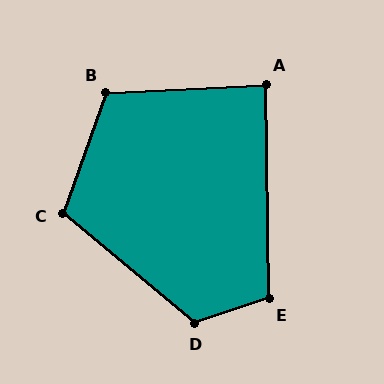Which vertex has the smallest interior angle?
A, at approximately 87 degrees.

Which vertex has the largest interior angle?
D, at approximately 122 degrees.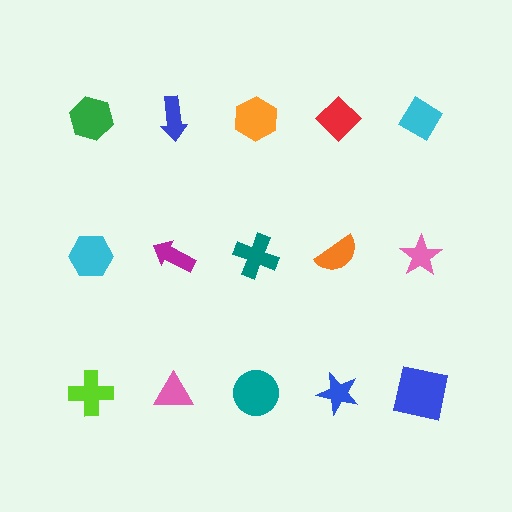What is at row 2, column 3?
A teal cross.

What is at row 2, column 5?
A pink star.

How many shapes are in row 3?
5 shapes.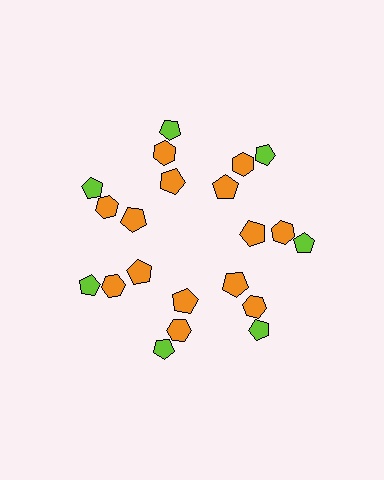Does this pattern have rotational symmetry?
Yes, this pattern has 7-fold rotational symmetry. It looks the same after rotating 51 degrees around the center.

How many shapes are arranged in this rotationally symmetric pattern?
There are 21 shapes, arranged in 7 groups of 3.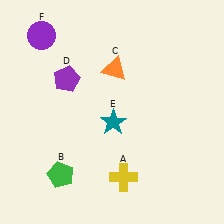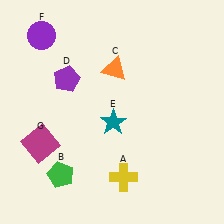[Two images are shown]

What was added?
A magenta square (G) was added in Image 2.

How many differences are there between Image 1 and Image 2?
There is 1 difference between the two images.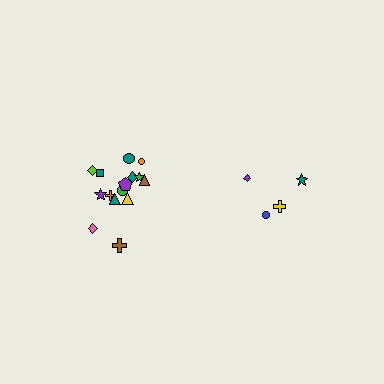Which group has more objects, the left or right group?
The left group.